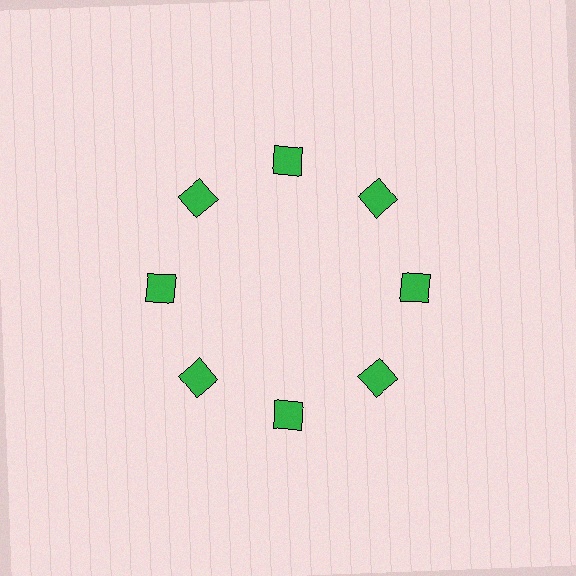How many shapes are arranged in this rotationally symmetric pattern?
There are 8 shapes, arranged in 8 groups of 1.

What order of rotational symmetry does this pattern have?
This pattern has 8-fold rotational symmetry.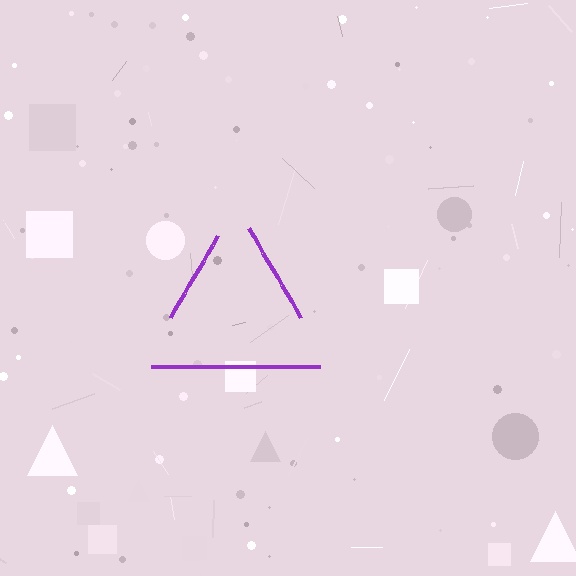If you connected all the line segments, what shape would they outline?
They would outline a triangle.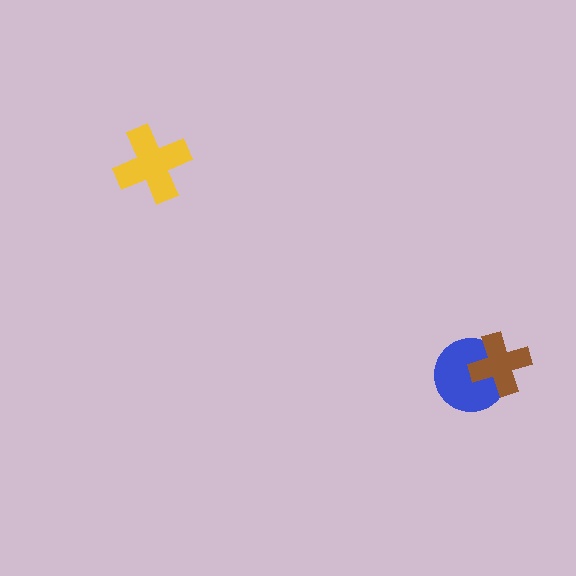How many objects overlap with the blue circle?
1 object overlaps with the blue circle.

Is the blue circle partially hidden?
Yes, it is partially covered by another shape.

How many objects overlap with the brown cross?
1 object overlaps with the brown cross.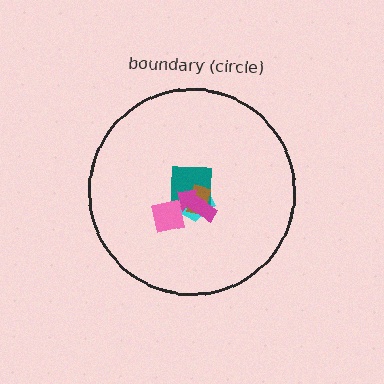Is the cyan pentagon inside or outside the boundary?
Inside.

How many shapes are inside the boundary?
5 inside, 0 outside.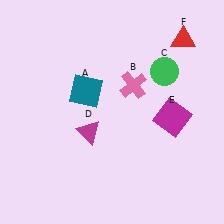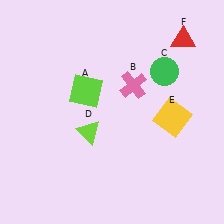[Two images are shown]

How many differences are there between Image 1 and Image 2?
There are 3 differences between the two images.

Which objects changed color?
A changed from teal to lime. D changed from magenta to lime. E changed from magenta to yellow.